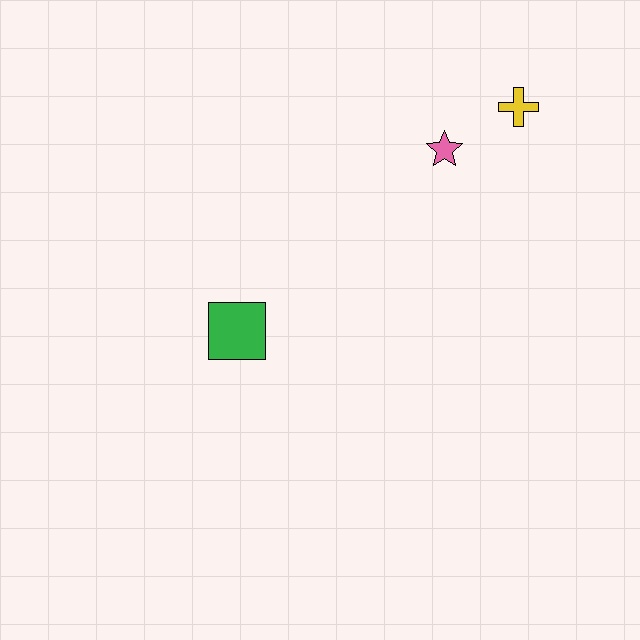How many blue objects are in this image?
There are no blue objects.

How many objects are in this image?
There are 3 objects.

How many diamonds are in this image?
There are no diamonds.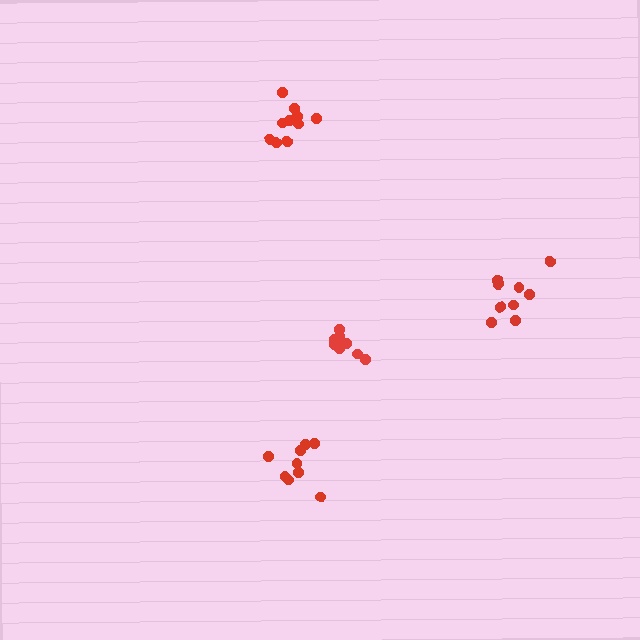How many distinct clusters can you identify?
There are 4 distinct clusters.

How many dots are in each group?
Group 1: 10 dots, Group 2: 10 dots, Group 3: 9 dots, Group 4: 9 dots (38 total).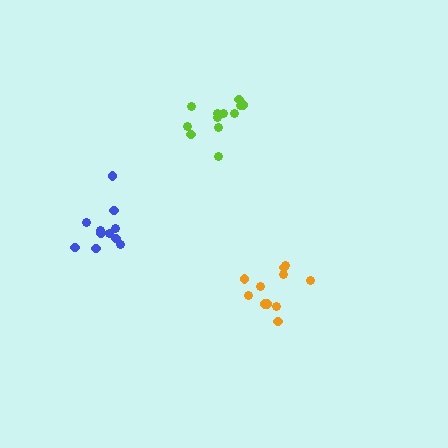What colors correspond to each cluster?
The clusters are colored: lime, orange, blue.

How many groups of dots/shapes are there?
There are 3 groups.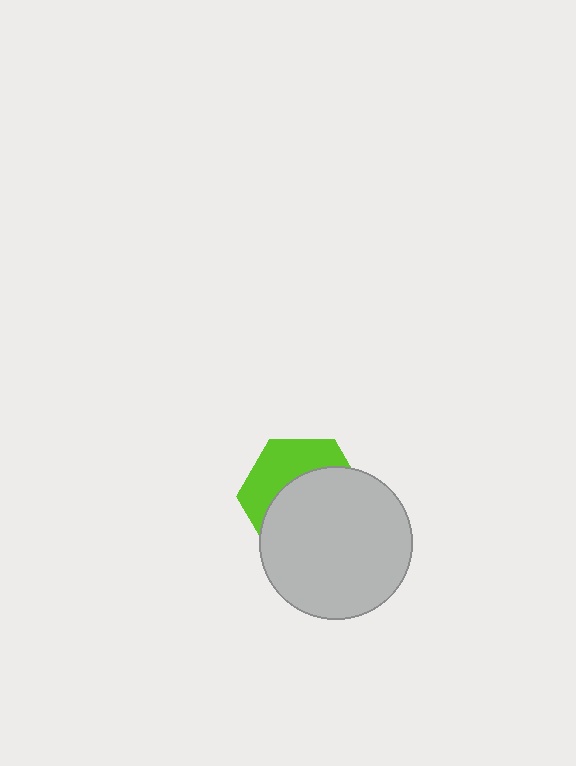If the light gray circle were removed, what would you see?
You would see the complete lime hexagon.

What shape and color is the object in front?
The object in front is a light gray circle.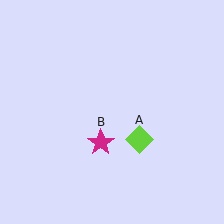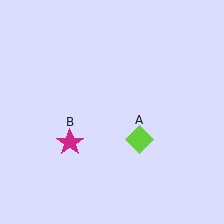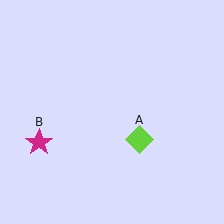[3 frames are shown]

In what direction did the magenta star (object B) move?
The magenta star (object B) moved left.